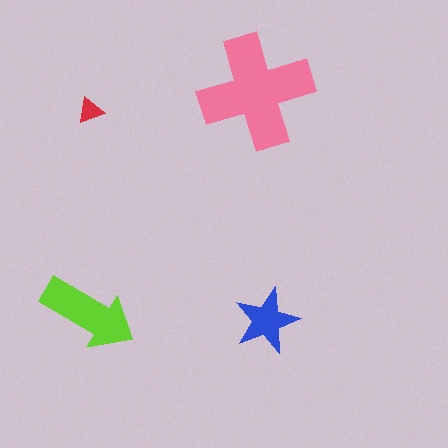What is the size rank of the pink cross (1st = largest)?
1st.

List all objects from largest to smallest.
The pink cross, the lime arrow, the blue star, the red triangle.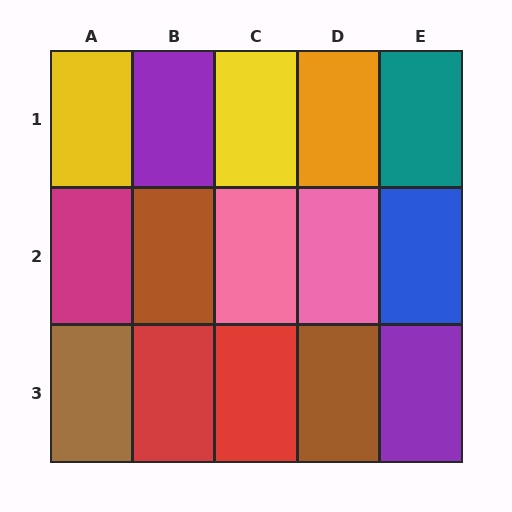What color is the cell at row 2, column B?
Brown.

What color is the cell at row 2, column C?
Pink.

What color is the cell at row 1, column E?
Teal.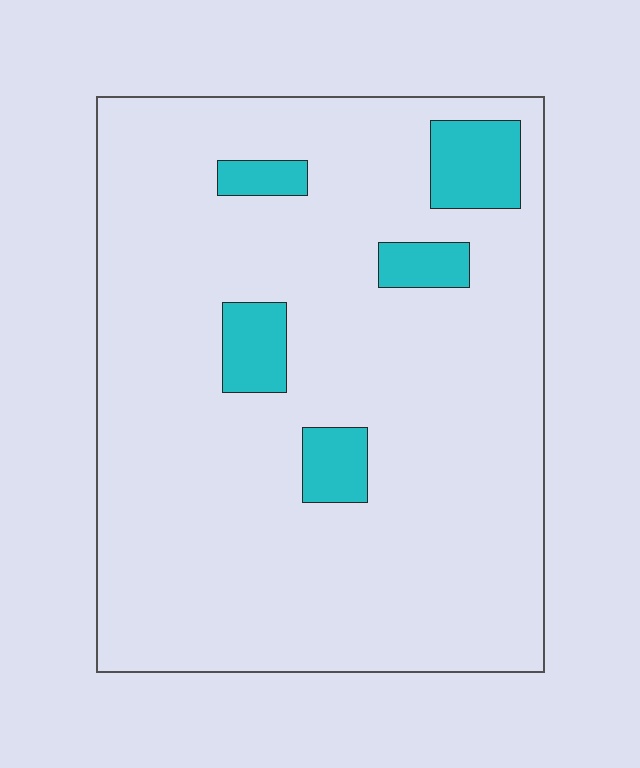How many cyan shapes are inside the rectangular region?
5.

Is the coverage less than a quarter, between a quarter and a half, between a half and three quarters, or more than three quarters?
Less than a quarter.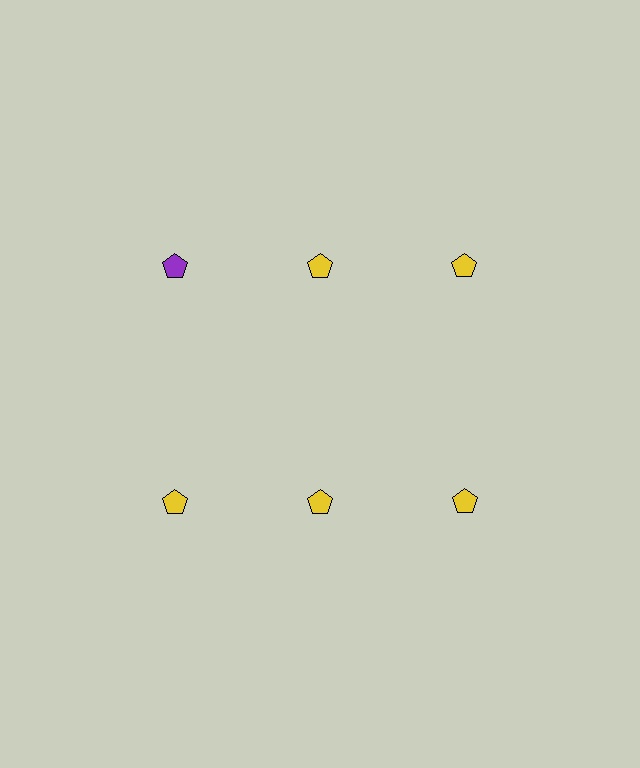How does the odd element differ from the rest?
It has a different color: purple instead of yellow.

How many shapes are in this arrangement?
There are 6 shapes arranged in a grid pattern.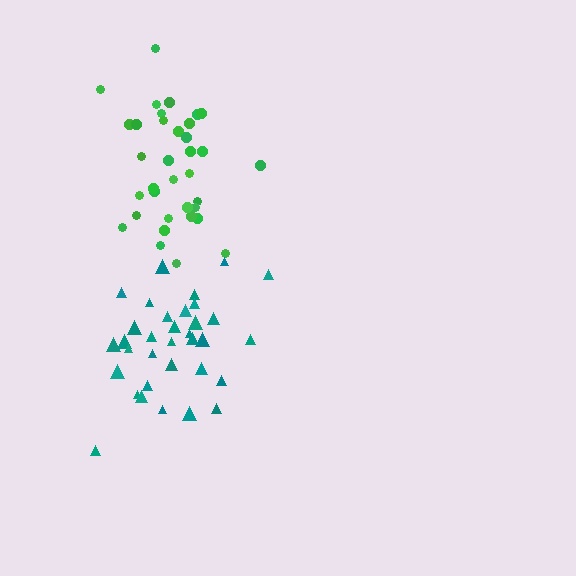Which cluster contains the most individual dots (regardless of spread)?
Green (35).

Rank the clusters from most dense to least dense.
teal, green.